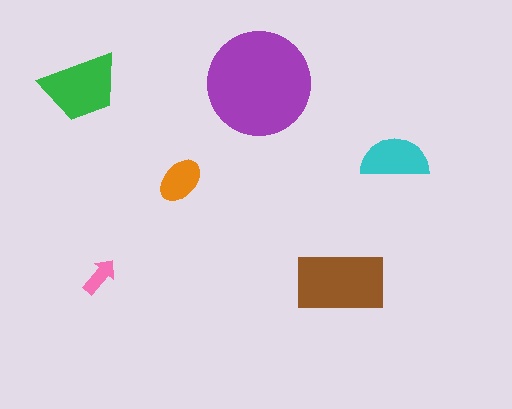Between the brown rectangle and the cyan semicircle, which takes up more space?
The brown rectangle.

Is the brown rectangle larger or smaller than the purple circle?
Smaller.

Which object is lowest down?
The brown rectangle is bottommost.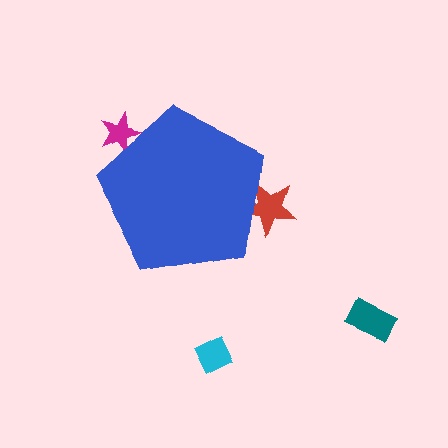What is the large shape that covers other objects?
A blue pentagon.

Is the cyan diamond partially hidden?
No, the cyan diamond is fully visible.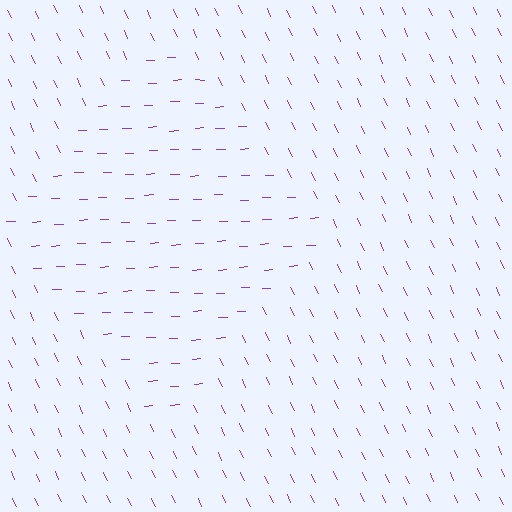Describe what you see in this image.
The image is filled with small purple line segments. A diamond region in the image has lines oriented differently from the surrounding lines, creating a visible texture boundary.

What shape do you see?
I see a diamond.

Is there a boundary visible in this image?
Yes, there is a texture boundary formed by a change in line orientation.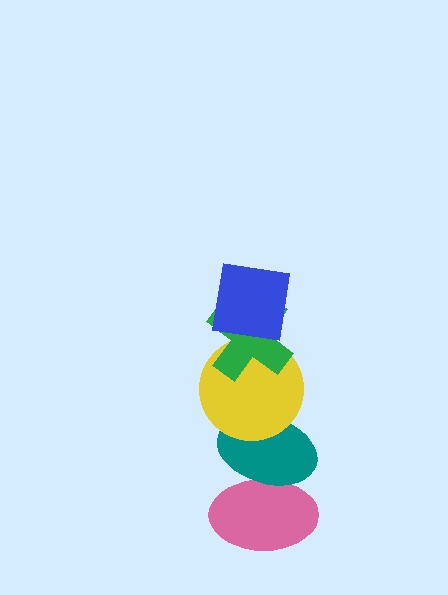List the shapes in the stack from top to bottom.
From top to bottom: the blue square, the green cross, the yellow circle, the teal ellipse, the pink ellipse.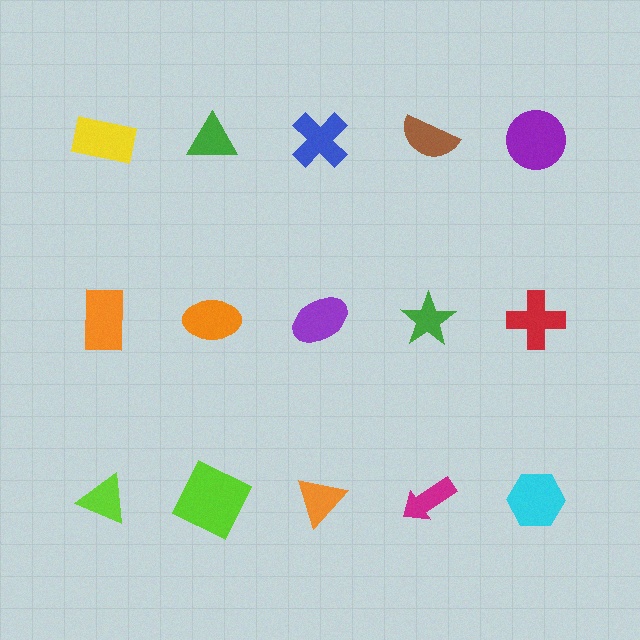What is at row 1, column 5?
A purple circle.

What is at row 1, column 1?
A yellow rectangle.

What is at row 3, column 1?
A lime triangle.